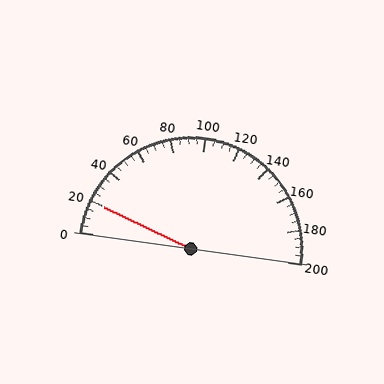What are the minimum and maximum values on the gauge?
The gauge ranges from 0 to 200.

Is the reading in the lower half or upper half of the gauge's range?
The reading is in the lower half of the range (0 to 200).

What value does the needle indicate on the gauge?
The needle indicates approximately 20.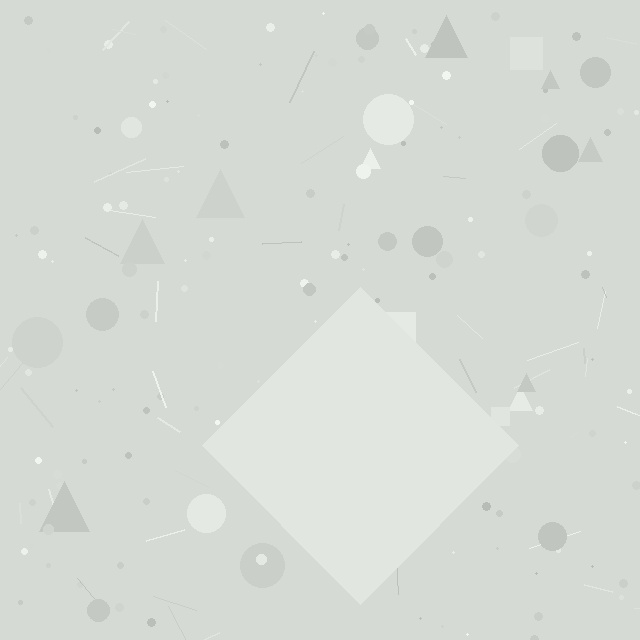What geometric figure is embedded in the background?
A diamond is embedded in the background.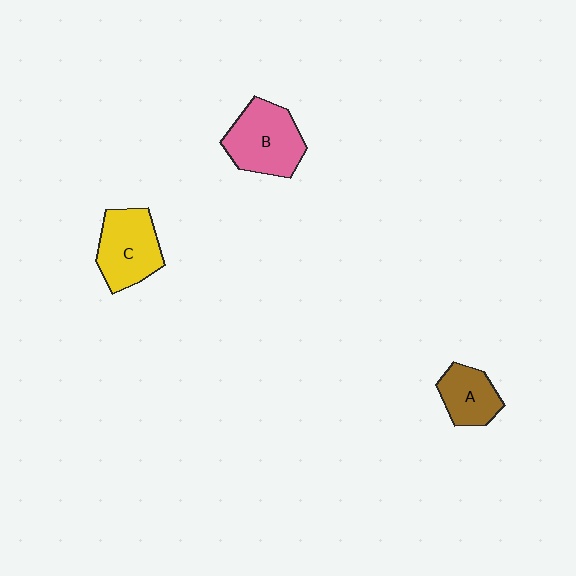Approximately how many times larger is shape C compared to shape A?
Approximately 1.5 times.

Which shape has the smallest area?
Shape A (brown).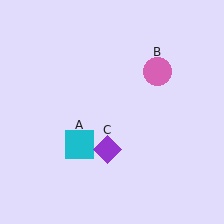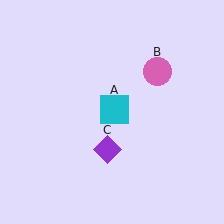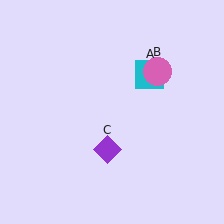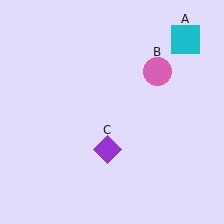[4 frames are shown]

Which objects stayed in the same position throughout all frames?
Pink circle (object B) and purple diamond (object C) remained stationary.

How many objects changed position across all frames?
1 object changed position: cyan square (object A).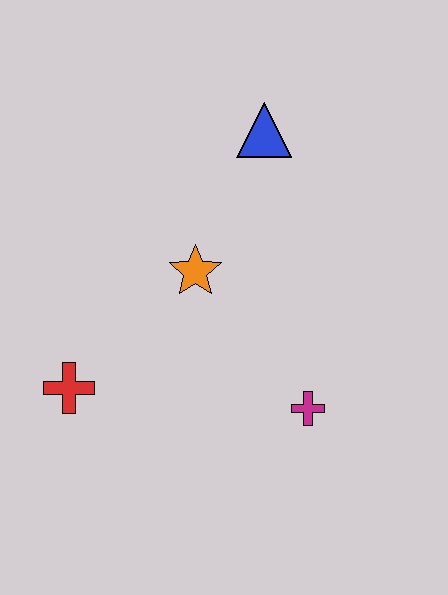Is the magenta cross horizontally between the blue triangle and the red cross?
No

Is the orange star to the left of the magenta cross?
Yes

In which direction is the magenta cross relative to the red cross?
The magenta cross is to the right of the red cross.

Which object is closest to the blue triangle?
The orange star is closest to the blue triangle.